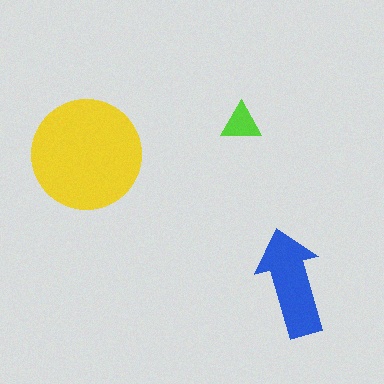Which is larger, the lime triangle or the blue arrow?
The blue arrow.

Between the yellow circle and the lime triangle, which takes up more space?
The yellow circle.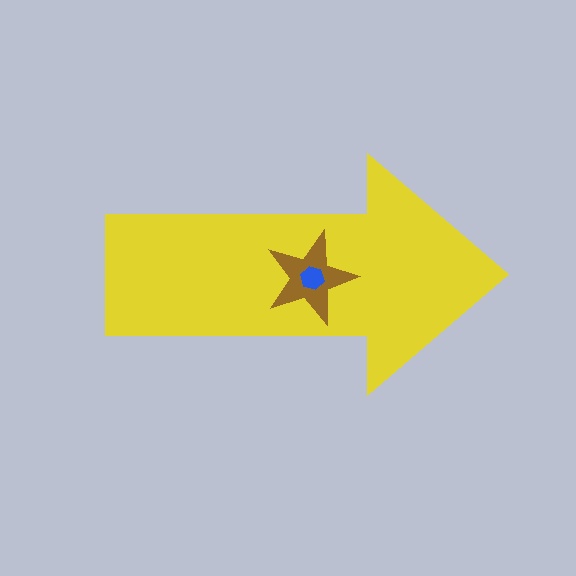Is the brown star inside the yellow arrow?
Yes.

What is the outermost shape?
The yellow arrow.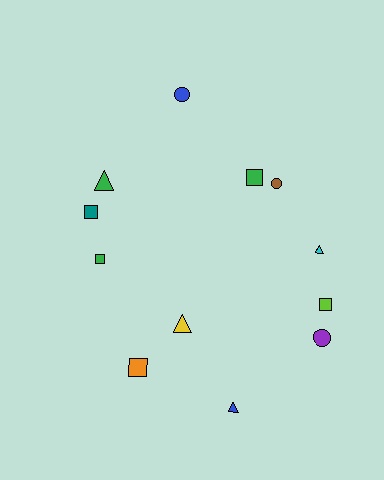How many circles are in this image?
There are 3 circles.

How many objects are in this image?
There are 12 objects.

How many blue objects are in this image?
There are 2 blue objects.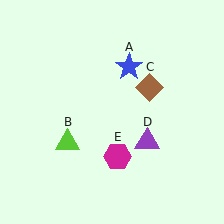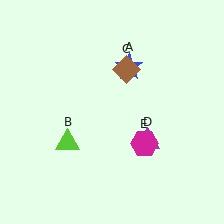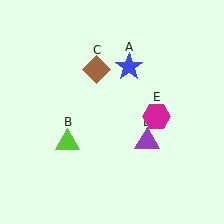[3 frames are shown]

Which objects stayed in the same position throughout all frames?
Blue star (object A) and lime triangle (object B) and purple triangle (object D) remained stationary.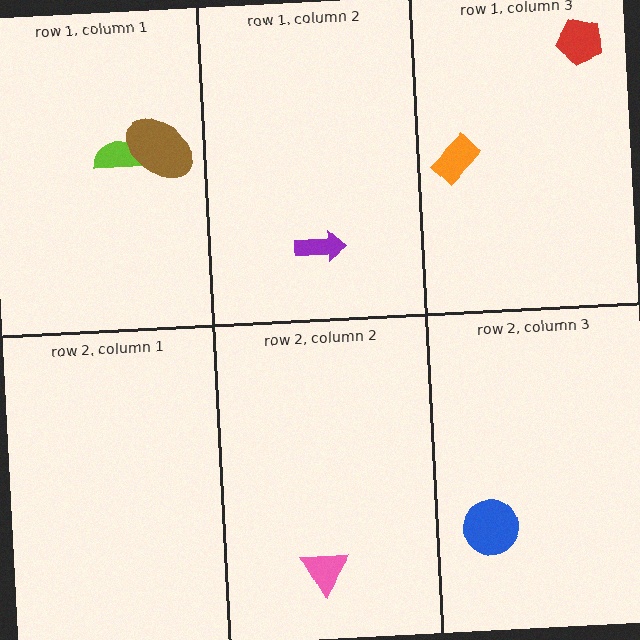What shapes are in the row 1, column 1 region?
The lime semicircle, the brown ellipse.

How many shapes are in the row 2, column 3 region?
1.